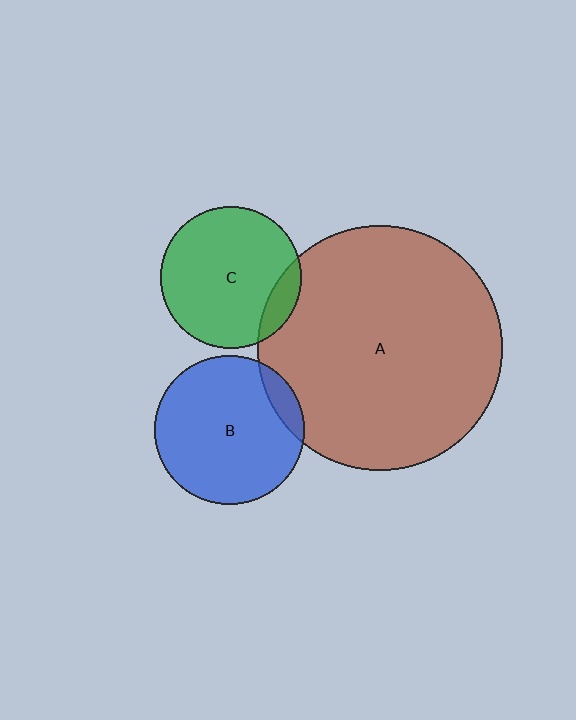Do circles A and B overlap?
Yes.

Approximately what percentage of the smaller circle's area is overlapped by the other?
Approximately 10%.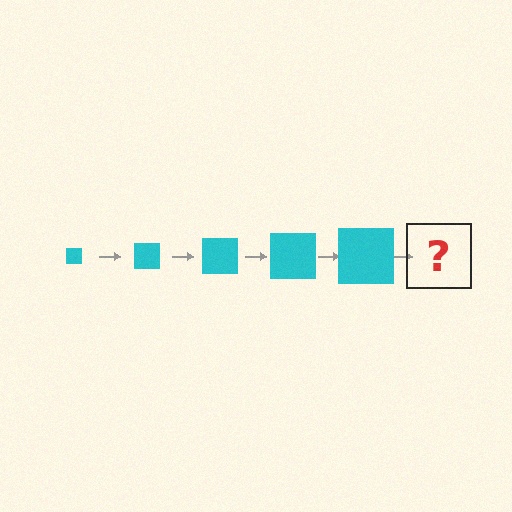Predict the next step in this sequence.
The next step is a cyan square, larger than the previous one.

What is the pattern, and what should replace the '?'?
The pattern is that the square gets progressively larger each step. The '?' should be a cyan square, larger than the previous one.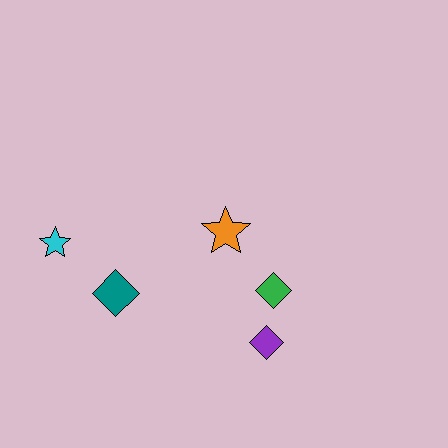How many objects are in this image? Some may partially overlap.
There are 5 objects.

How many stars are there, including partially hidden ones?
There are 2 stars.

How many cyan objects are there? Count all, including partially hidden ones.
There is 1 cyan object.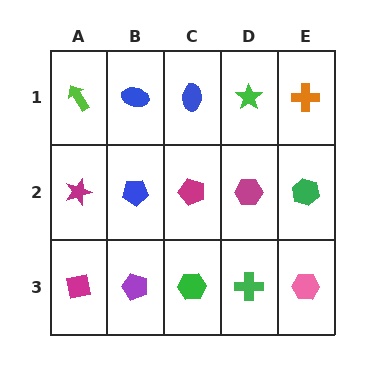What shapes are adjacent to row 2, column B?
A blue ellipse (row 1, column B), a purple pentagon (row 3, column B), a magenta star (row 2, column A), a magenta pentagon (row 2, column C).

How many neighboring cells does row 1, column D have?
3.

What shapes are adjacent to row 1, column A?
A magenta star (row 2, column A), a blue ellipse (row 1, column B).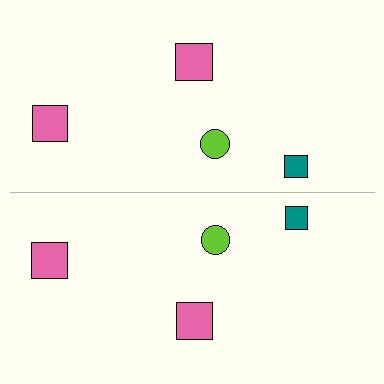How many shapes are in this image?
There are 8 shapes in this image.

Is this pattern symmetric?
Yes, this pattern has bilateral (reflection) symmetry.